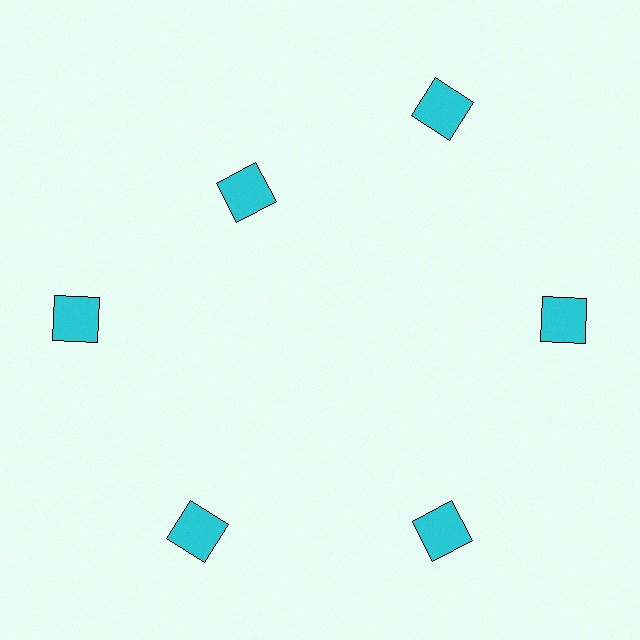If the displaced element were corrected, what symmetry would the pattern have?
It would have 6-fold rotational symmetry — the pattern would map onto itself every 60 degrees.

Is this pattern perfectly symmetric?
No. The 6 cyan squares are arranged in a ring, but one element near the 11 o'clock position is pulled inward toward the center, breaking the 6-fold rotational symmetry.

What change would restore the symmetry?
The symmetry would be restored by moving it outward, back onto the ring so that all 6 squares sit at equal angles and equal distance from the center.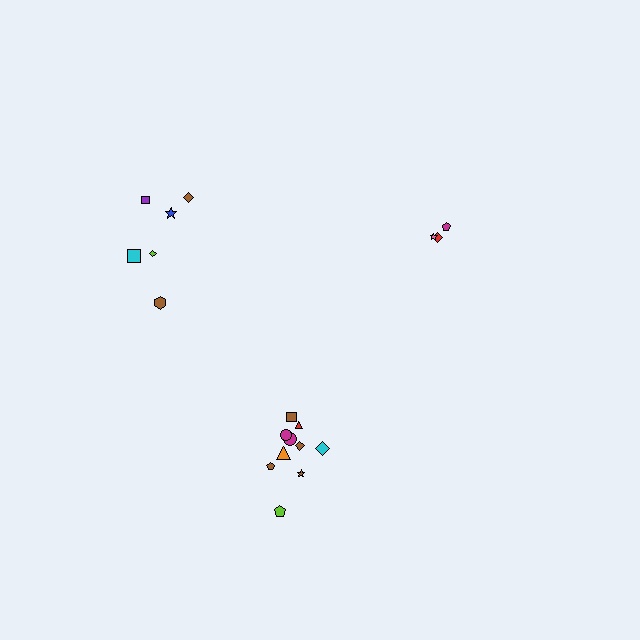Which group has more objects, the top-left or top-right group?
The top-left group.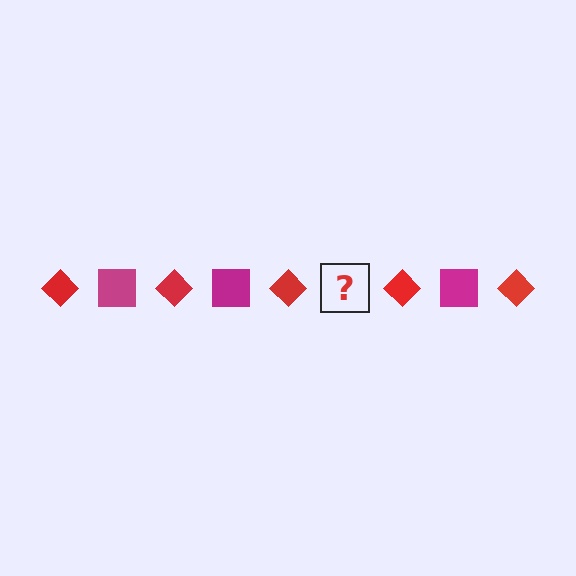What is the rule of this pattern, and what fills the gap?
The rule is that the pattern alternates between red diamond and magenta square. The gap should be filled with a magenta square.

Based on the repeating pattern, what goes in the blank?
The blank should be a magenta square.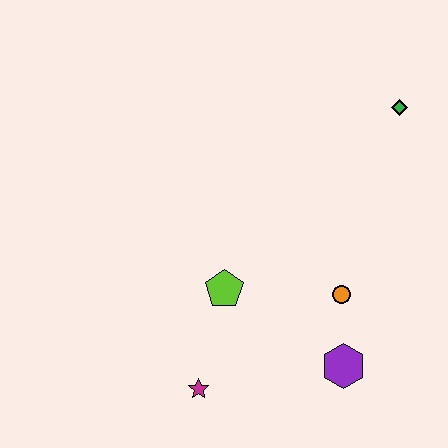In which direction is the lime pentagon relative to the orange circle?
The lime pentagon is to the left of the orange circle.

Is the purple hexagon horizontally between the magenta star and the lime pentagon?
No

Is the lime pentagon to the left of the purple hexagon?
Yes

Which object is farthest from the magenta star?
The green diamond is farthest from the magenta star.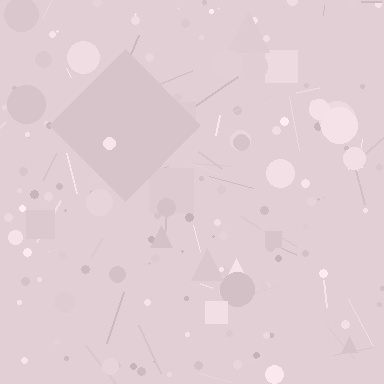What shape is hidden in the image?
A diamond is hidden in the image.